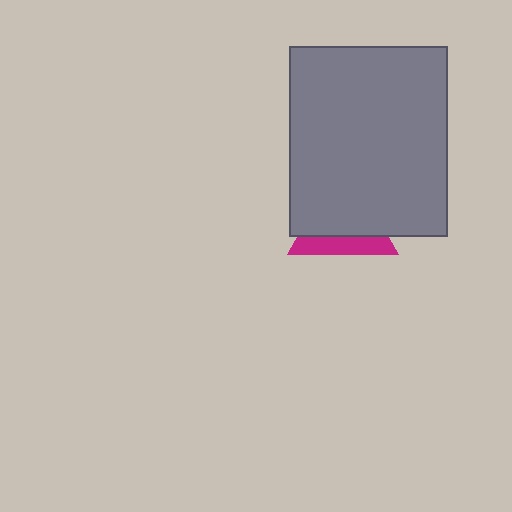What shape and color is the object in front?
The object in front is a gray rectangle.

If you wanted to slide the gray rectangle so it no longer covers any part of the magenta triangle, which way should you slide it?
Slide it up — that is the most direct way to separate the two shapes.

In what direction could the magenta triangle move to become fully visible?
The magenta triangle could move down. That would shift it out from behind the gray rectangle entirely.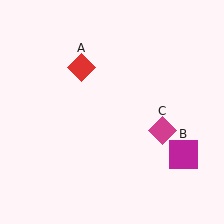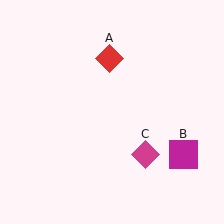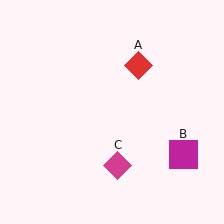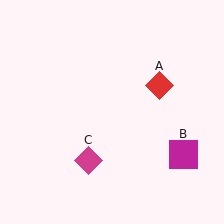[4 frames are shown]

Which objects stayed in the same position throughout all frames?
Magenta square (object B) remained stationary.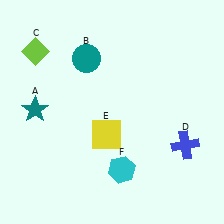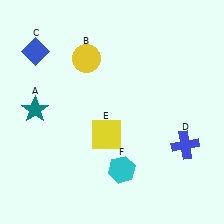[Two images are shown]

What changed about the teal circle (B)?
In Image 1, B is teal. In Image 2, it changed to yellow.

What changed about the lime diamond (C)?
In Image 1, C is lime. In Image 2, it changed to blue.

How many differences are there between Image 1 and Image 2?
There are 2 differences between the two images.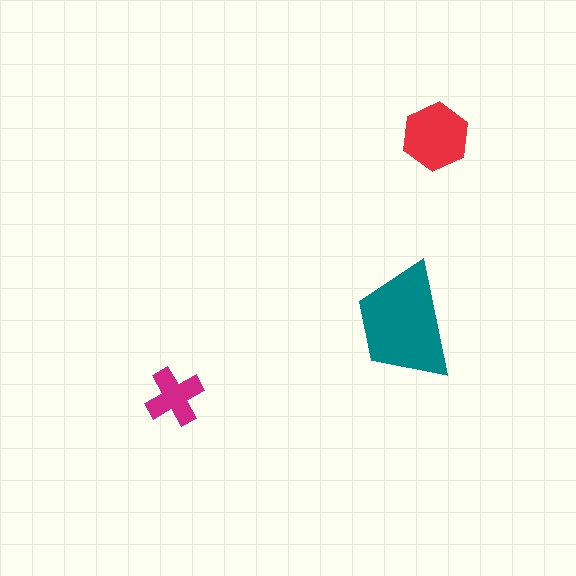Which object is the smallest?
The magenta cross.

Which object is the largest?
The teal trapezoid.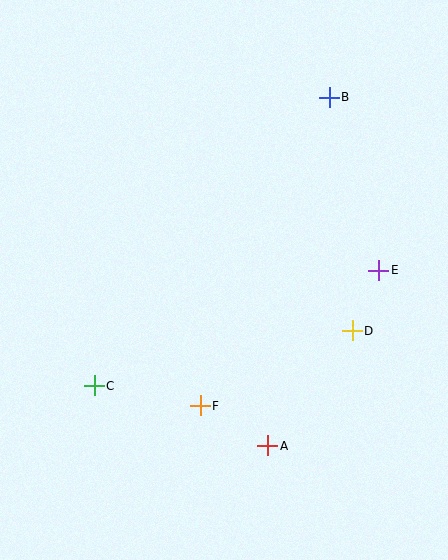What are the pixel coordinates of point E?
Point E is at (379, 270).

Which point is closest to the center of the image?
Point F at (200, 406) is closest to the center.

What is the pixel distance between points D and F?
The distance between D and F is 169 pixels.